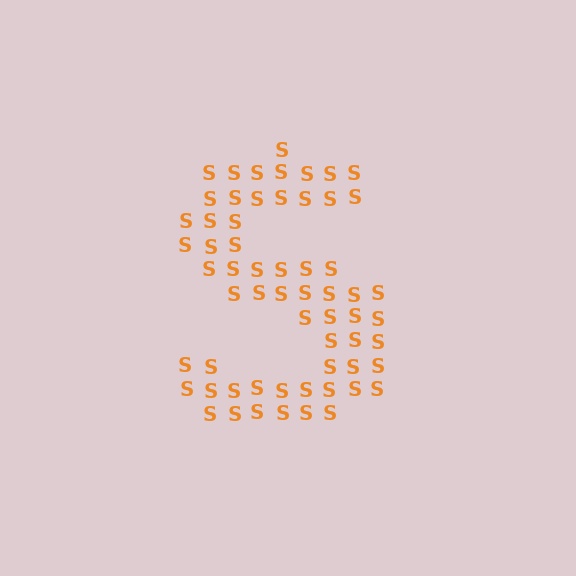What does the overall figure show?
The overall figure shows the letter S.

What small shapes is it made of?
It is made of small letter S's.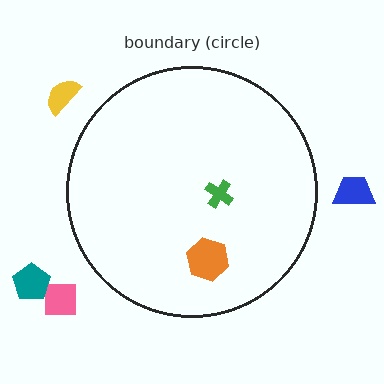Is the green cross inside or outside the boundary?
Inside.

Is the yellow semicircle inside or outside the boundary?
Outside.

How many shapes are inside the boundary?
2 inside, 4 outside.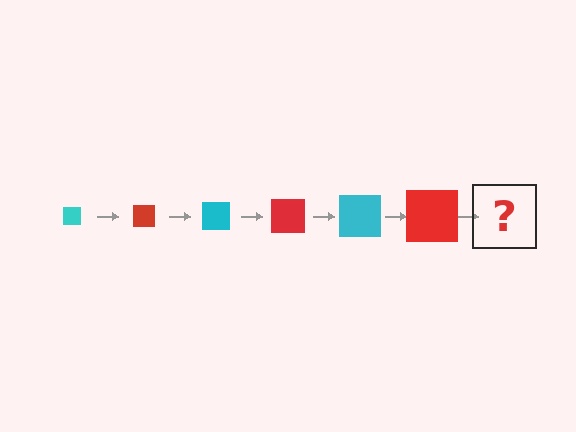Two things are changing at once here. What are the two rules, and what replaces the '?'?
The two rules are that the square grows larger each step and the color cycles through cyan and red. The '?' should be a cyan square, larger than the previous one.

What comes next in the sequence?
The next element should be a cyan square, larger than the previous one.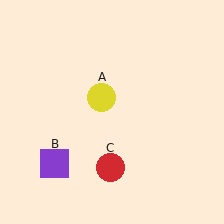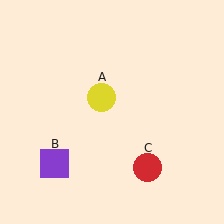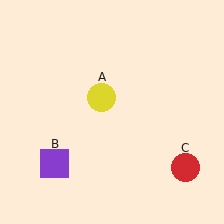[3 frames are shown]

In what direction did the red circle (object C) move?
The red circle (object C) moved right.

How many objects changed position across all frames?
1 object changed position: red circle (object C).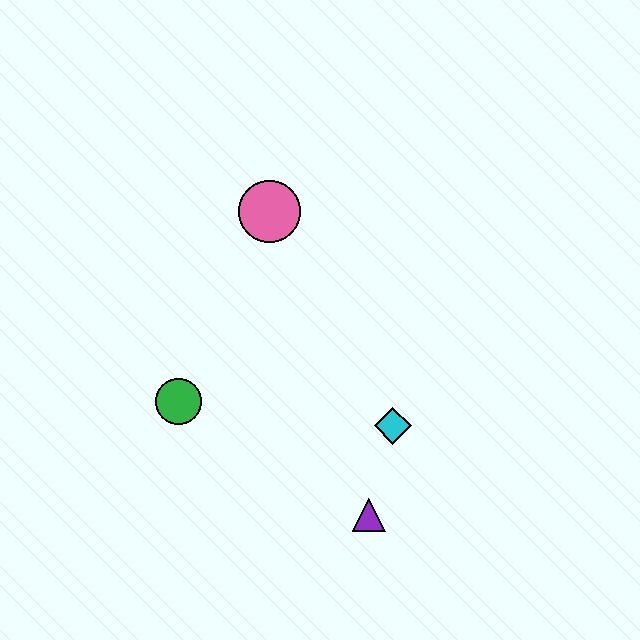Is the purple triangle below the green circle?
Yes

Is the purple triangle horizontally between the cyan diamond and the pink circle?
Yes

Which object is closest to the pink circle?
The green circle is closest to the pink circle.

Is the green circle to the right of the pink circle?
No